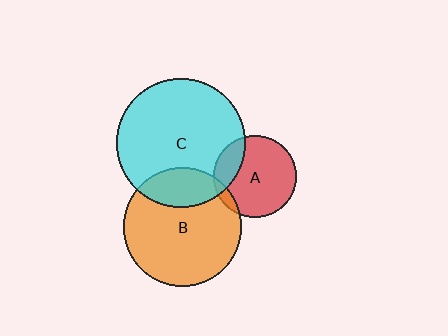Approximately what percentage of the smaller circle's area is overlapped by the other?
Approximately 20%.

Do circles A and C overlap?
Yes.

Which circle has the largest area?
Circle C (cyan).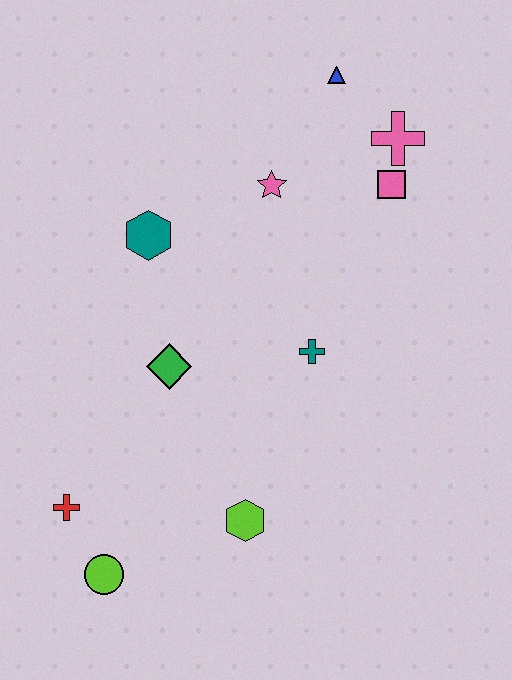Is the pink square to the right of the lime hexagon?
Yes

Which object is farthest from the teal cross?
The lime circle is farthest from the teal cross.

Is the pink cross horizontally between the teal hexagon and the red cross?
No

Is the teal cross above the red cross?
Yes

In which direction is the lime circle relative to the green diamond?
The lime circle is below the green diamond.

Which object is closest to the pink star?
The pink square is closest to the pink star.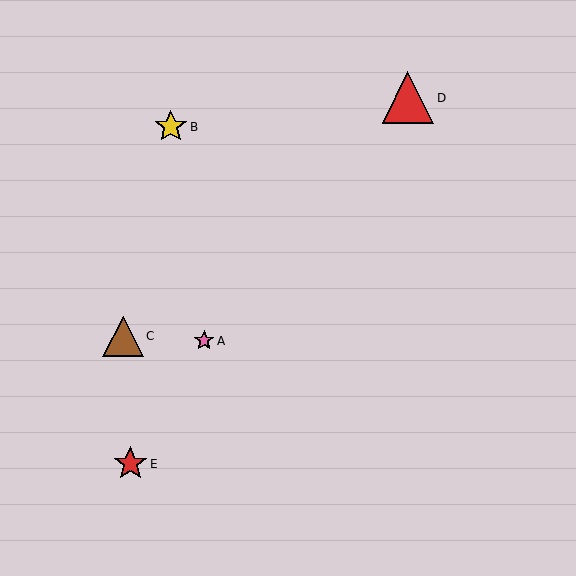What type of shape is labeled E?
Shape E is a red star.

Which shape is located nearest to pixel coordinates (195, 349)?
The pink star (labeled A) at (204, 341) is nearest to that location.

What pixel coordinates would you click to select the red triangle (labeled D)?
Click at (408, 98) to select the red triangle D.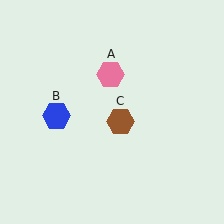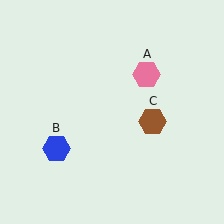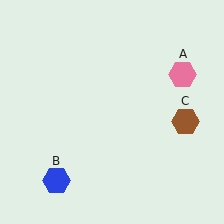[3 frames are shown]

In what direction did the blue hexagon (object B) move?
The blue hexagon (object B) moved down.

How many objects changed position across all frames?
3 objects changed position: pink hexagon (object A), blue hexagon (object B), brown hexagon (object C).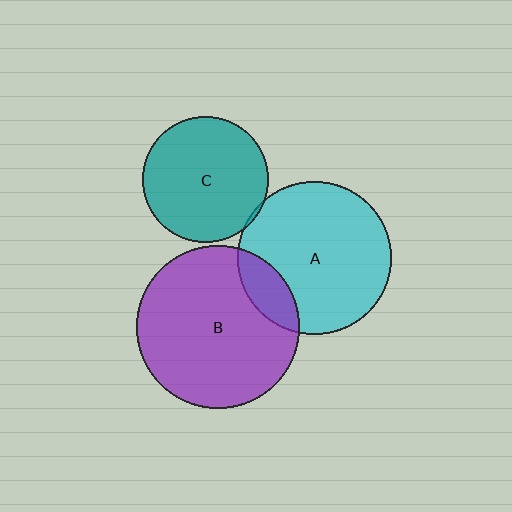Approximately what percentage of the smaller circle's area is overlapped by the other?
Approximately 5%.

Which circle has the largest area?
Circle B (purple).